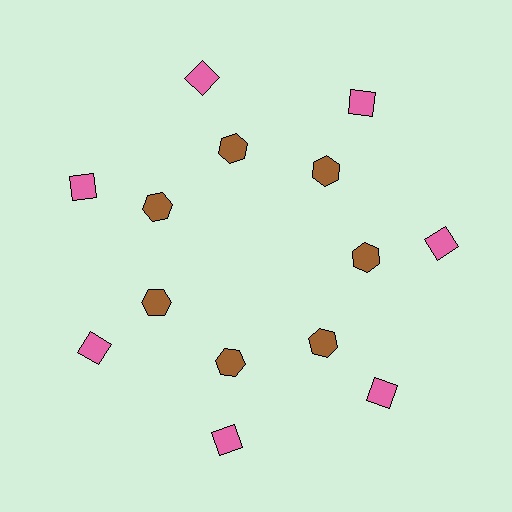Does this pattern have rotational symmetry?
Yes, this pattern has 7-fold rotational symmetry. It looks the same after rotating 51 degrees around the center.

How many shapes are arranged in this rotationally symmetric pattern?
There are 14 shapes, arranged in 7 groups of 2.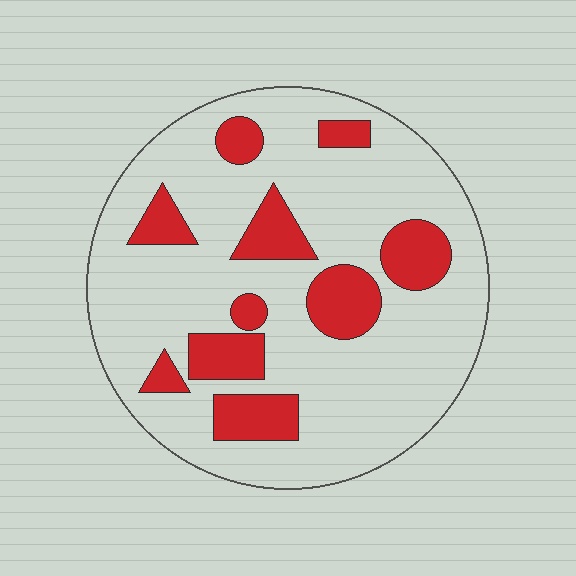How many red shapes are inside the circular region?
10.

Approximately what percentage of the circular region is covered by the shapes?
Approximately 20%.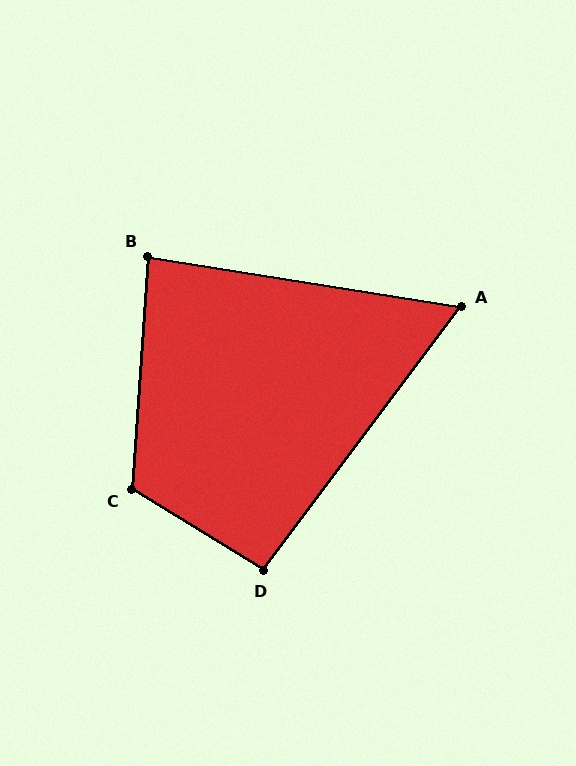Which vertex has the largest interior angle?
C, at approximately 118 degrees.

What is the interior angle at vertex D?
Approximately 95 degrees (obtuse).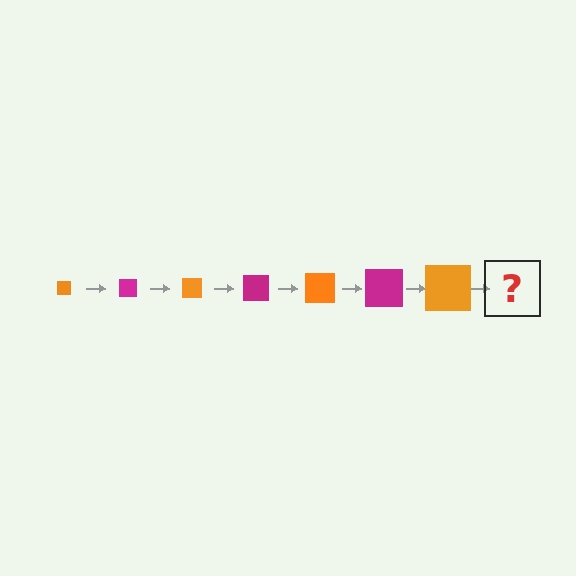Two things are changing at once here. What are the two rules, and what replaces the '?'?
The two rules are that the square grows larger each step and the color cycles through orange and magenta. The '?' should be a magenta square, larger than the previous one.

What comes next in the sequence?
The next element should be a magenta square, larger than the previous one.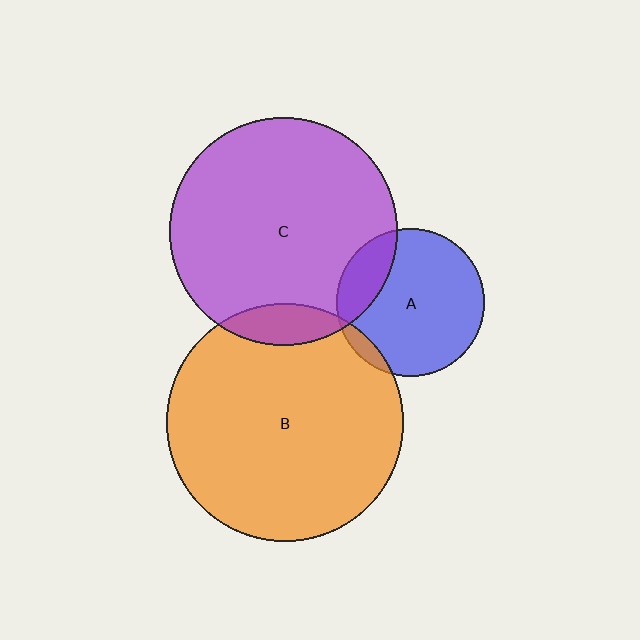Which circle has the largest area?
Circle B (orange).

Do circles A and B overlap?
Yes.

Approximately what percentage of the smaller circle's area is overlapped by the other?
Approximately 5%.